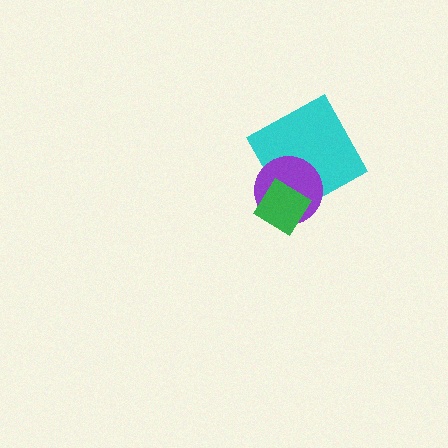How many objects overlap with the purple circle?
2 objects overlap with the purple circle.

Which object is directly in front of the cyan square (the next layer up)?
The purple circle is directly in front of the cyan square.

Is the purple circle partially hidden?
Yes, it is partially covered by another shape.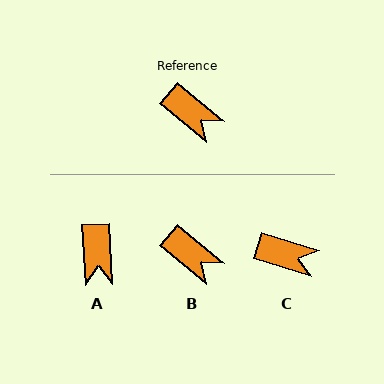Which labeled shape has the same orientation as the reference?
B.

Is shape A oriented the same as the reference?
No, it is off by about 47 degrees.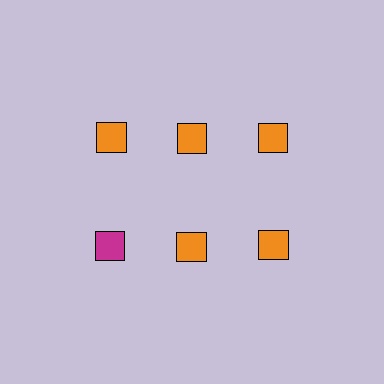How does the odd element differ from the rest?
It has a different color: magenta instead of orange.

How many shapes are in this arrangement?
There are 6 shapes arranged in a grid pattern.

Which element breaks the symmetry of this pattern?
The magenta square in the second row, leftmost column breaks the symmetry. All other shapes are orange squares.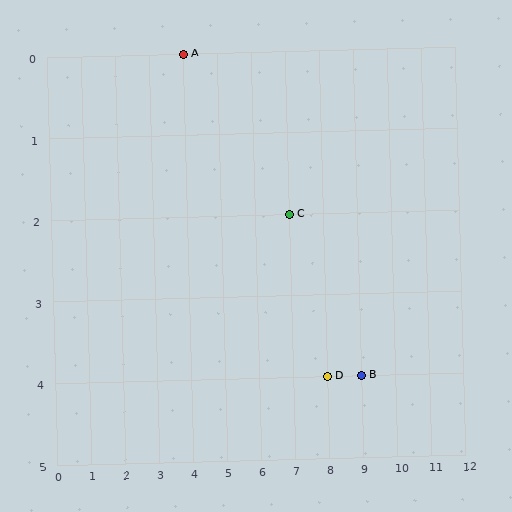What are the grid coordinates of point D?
Point D is at grid coordinates (8, 4).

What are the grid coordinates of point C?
Point C is at grid coordinates (7, 2).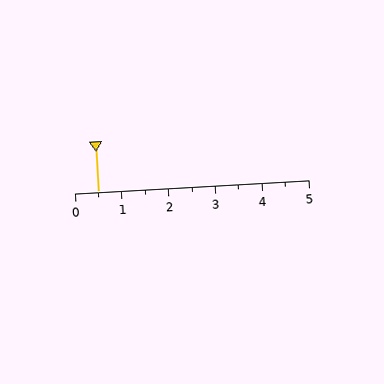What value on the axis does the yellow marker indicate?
The marker indicates approximately 0.5.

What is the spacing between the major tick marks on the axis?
The major ticks are spaced 1 apart.